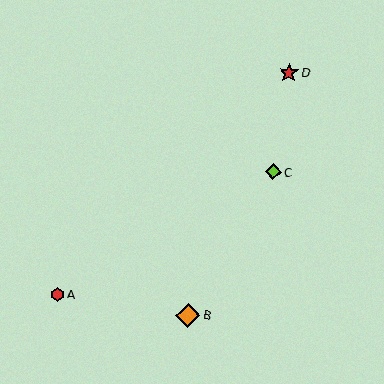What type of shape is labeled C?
Shape C is a lime diamond.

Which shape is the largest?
The orange diamond (labeled B) is the largest.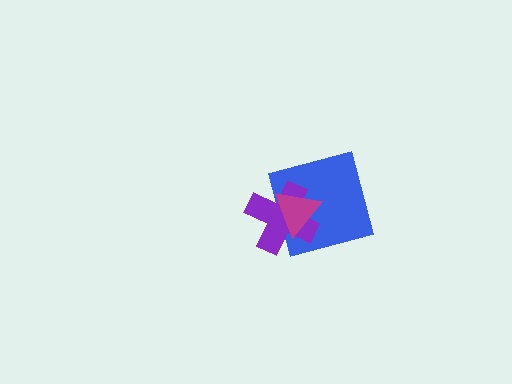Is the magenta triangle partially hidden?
No, no other shape covers it.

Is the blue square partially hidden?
Yes, it is partially covered by another shape.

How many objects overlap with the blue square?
2 objects overlap with the blue square.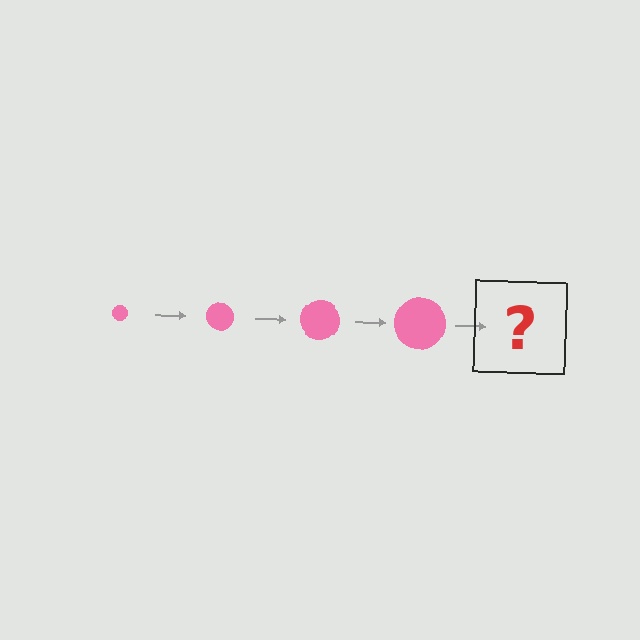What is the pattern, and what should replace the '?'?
The pattern is that the circle gets progressively larger each step. The '?' should be a pink circle, larger than the previous one.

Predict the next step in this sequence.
The next step is a pink circle, larger than the previous one.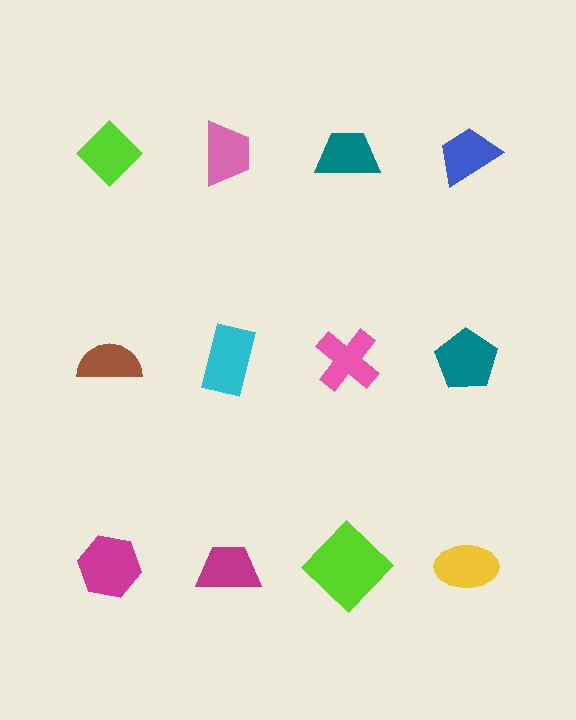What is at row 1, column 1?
A lime diamond.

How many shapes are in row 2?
4 shapes.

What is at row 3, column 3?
A lime diamond.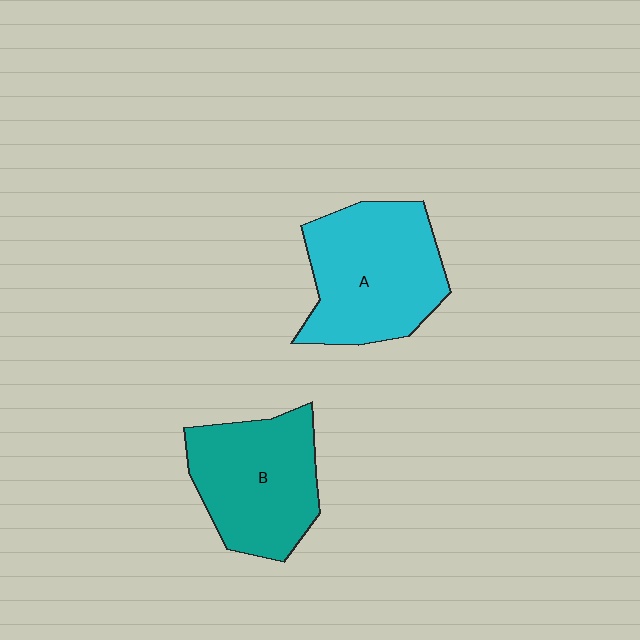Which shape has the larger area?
Shape A (cyan).